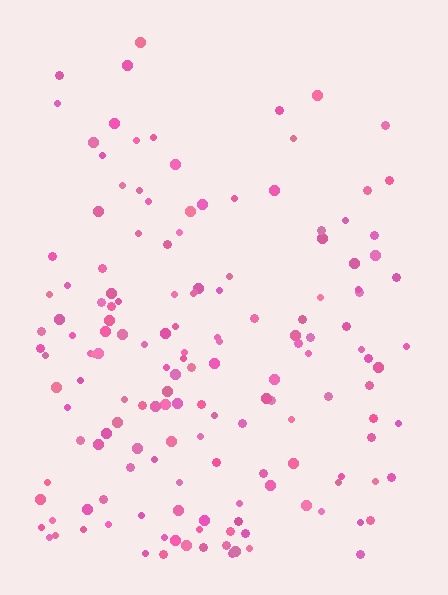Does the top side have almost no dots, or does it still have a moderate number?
Still a moderate number, just noticeably fewer than the bottom.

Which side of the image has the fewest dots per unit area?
The top.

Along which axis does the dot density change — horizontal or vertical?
Vertical.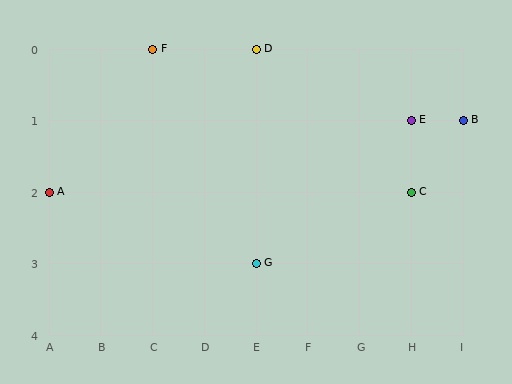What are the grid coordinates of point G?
Point G is at grid coordinates (E, 3).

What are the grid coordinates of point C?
Point C is at grid coordinates (H, 2).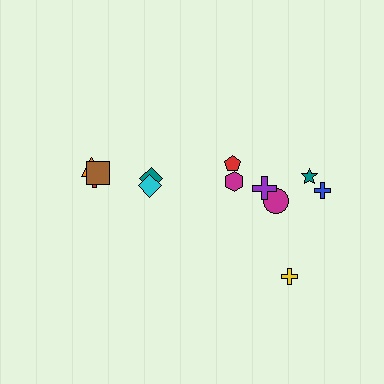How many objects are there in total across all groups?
There are 12 objects.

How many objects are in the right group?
There are 7 objects.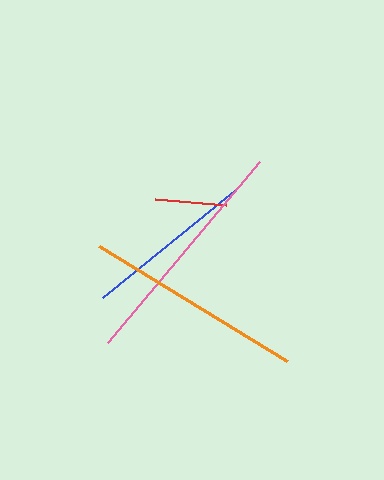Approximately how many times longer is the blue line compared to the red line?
The blue line is approximately 2.4 times the length of the red line.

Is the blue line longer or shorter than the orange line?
The orange line is longer than the blue line.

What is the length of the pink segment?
The pink segment is approximately 237 pixels long.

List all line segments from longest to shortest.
From longest to shortest: pink, orange, blue, red.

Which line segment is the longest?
The pink line is the longest at approximately 237 pixels.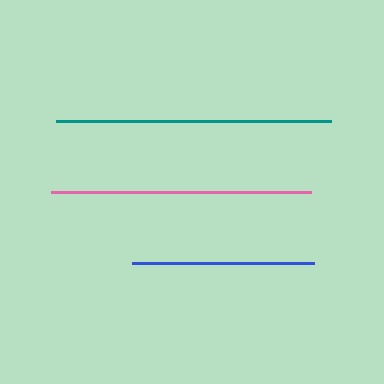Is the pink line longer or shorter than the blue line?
The pink line is longer than the blue line.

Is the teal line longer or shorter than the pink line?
The teal line is longer than the pink line.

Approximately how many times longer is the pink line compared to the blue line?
The pink line is approximately 1.4 times the length of the blue line.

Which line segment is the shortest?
The blue line is the shortest at approximately 181 pixels.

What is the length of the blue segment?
The blue segment is approximately 181 pixels long.